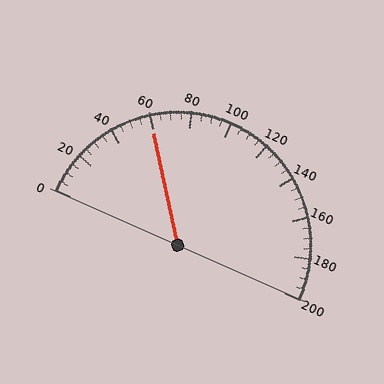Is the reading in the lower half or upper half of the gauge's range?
The reading is in the lower half of the range (0 to 200).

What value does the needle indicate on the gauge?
The needle indicates approximately 60.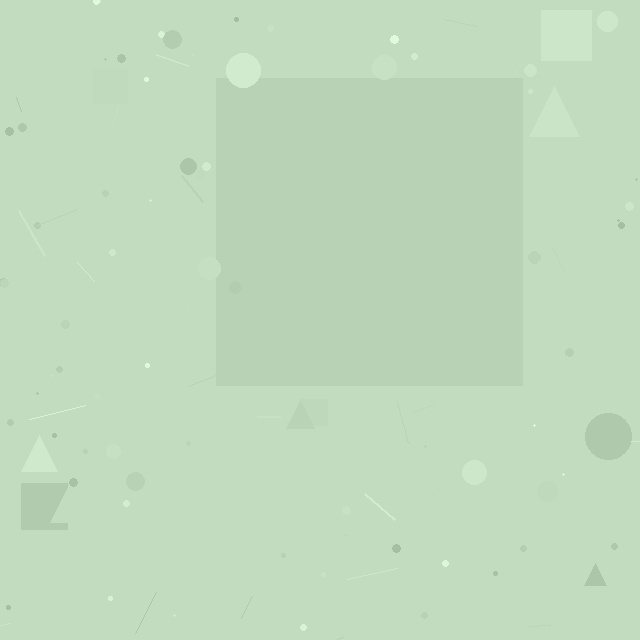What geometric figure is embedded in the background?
A square is embedded in the background.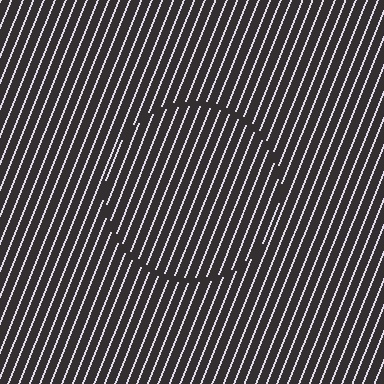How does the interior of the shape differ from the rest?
The interior of the shape contains the same grating, shifted by half a period — the contour is defined by the phase discontinuity where line-ends from the inner and outer gratings abut.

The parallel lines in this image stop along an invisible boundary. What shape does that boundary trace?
An illusory circle. The interior of the shape contains the same grating, shifted by half a period — the contour is defined by the phase discontinuity where line-ends from the inner and outer gratings abut.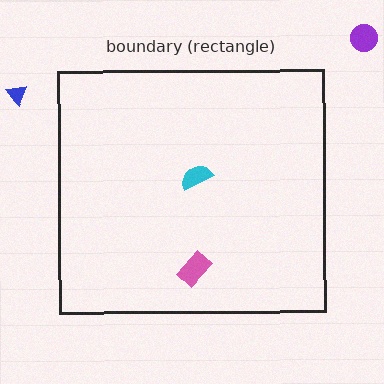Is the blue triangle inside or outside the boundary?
Outside.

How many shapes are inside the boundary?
2 inside, 2 outside.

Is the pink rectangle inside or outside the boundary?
Inside.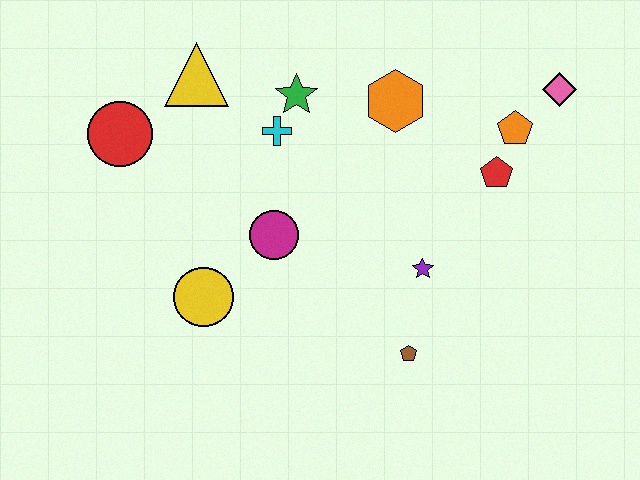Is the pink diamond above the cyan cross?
Yes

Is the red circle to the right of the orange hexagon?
No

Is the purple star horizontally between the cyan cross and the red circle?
No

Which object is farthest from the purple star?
The red circle is farthest from the purple star.